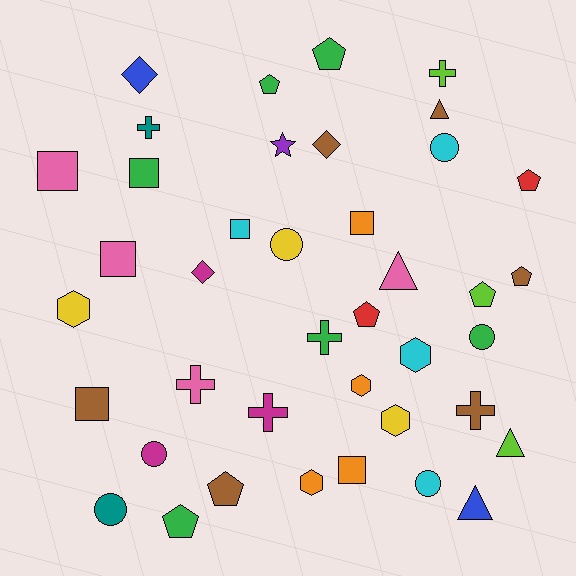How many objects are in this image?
There are 40 objects.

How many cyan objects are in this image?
There are 4 cyan objects.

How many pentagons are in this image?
There are 8 pentagons.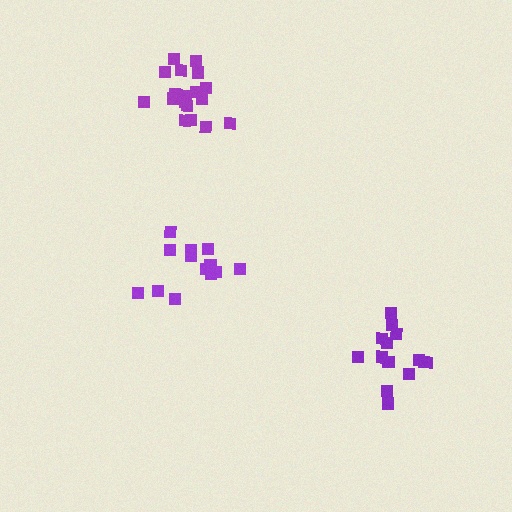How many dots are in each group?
Group 1: 18 dots, Group 2: 14 dots, Group 3: 14 dots (46 total).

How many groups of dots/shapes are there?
There are 3 groups.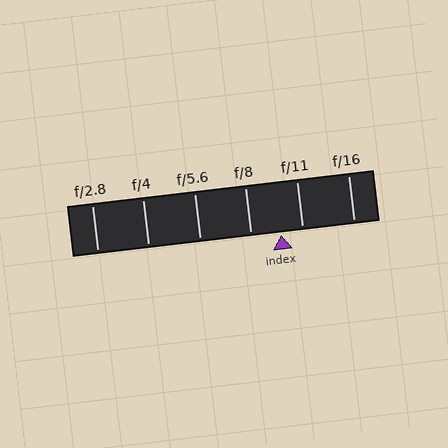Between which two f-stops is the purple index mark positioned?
The index mark is between f/8 and f/11.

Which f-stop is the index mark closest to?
The index mark is closest to f/11.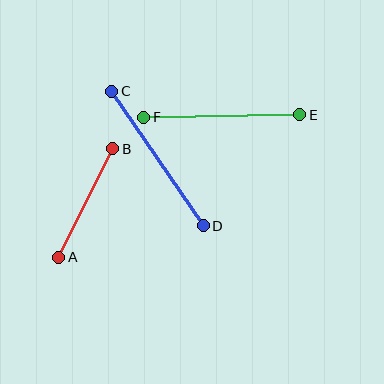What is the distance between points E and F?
The distance is approximately 156 pixels.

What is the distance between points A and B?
The distance is approximately 121 pixels.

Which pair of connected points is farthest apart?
Points C and D are farthest apart.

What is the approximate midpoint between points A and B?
The midpoint is at approximately (86, 203) pixels.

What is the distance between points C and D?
The distance is approximately 163 pixels.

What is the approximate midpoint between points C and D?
The midpoint is at approximately (157, 159) pixels.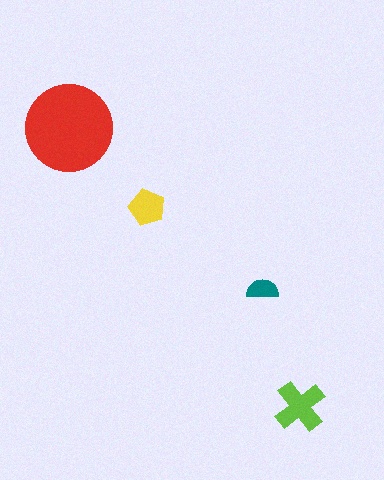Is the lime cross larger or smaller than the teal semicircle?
Larger.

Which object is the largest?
The red circle.